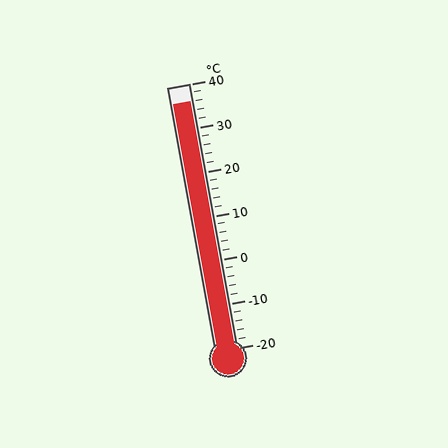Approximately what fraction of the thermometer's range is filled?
The thermometer is filled to approximately 95% of its range.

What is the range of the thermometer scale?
The thermometer scale ranges from -20°C to 40°C.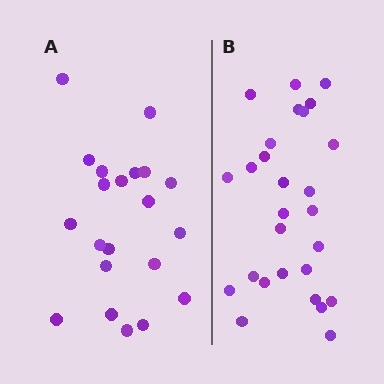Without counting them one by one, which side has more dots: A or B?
Region B (the right region) has more dots.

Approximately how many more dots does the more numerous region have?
Region B has about 6 more dots than region A.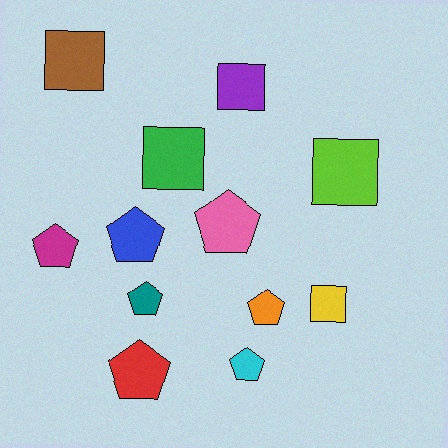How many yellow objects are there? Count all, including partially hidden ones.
There is 1 yellow object.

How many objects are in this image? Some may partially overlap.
There are 12 objects.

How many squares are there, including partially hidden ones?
There are 5 squares.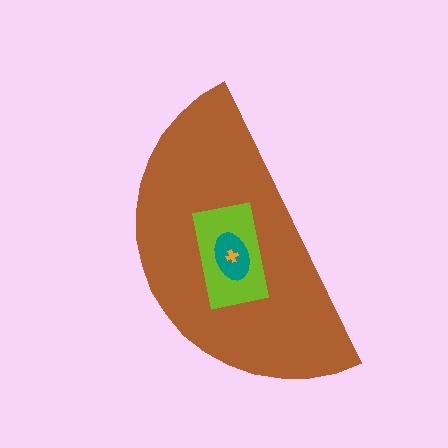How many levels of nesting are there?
4.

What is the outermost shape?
The brown semicircle.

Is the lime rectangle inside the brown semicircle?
Yes.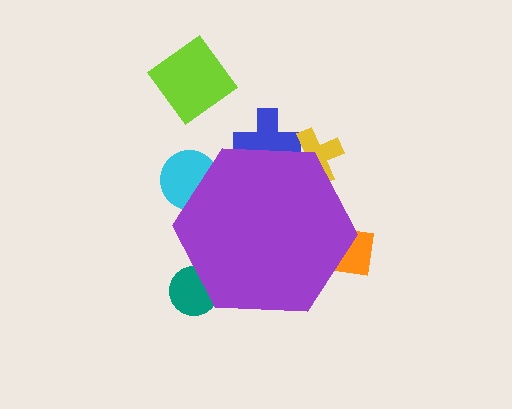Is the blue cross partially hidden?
Yes, the blue cross is partially hidden behind the purple hexagon.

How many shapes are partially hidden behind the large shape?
5 shapes are partially hidden.